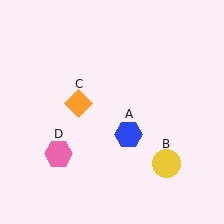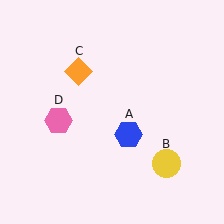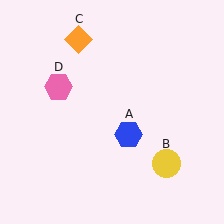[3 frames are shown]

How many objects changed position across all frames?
2 objects changed position: orange diamond (object C), pink hexagon (object D).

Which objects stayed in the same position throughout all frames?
Blue hexagon (object A) and yellow circle (object B) remained stationary.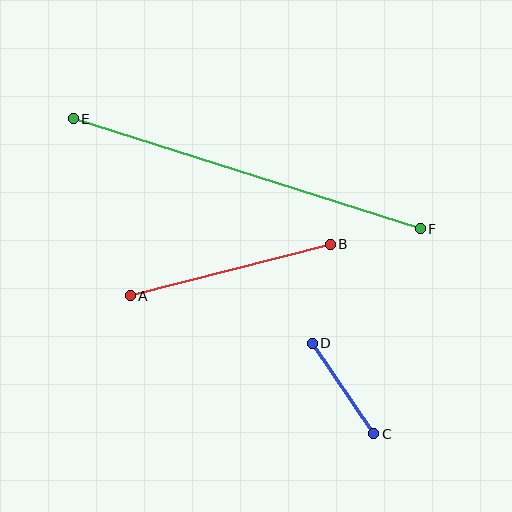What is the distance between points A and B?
The distance is approximately 207 pixels.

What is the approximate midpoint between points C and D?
The midpoint is at approximately (343, 388) pixels.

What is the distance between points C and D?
The distance is approximately 109 pixels.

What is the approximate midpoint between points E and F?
The midpoint is at approximately (247, 174) pixels.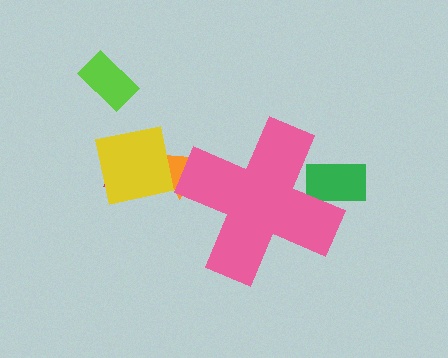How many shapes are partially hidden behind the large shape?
2 shapes are partially hidden.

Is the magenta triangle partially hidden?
No, the magenta triangle is fully visible.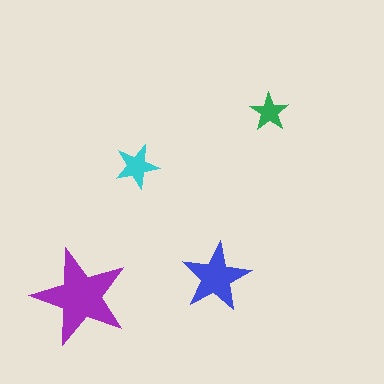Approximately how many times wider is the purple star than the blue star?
About 1.5 times wider.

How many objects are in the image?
There are 4 objects in the image.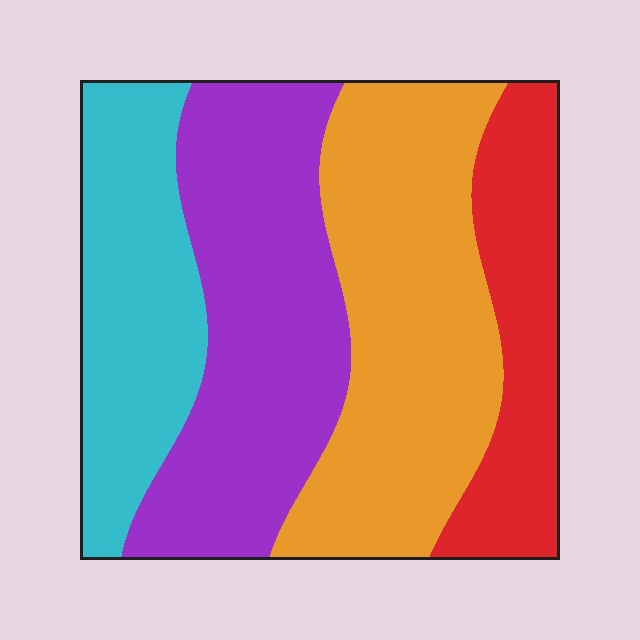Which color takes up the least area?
Red, at roughly 15%.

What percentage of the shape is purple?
Purple takes up about one third (1/3) of the shape.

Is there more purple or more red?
Purple.